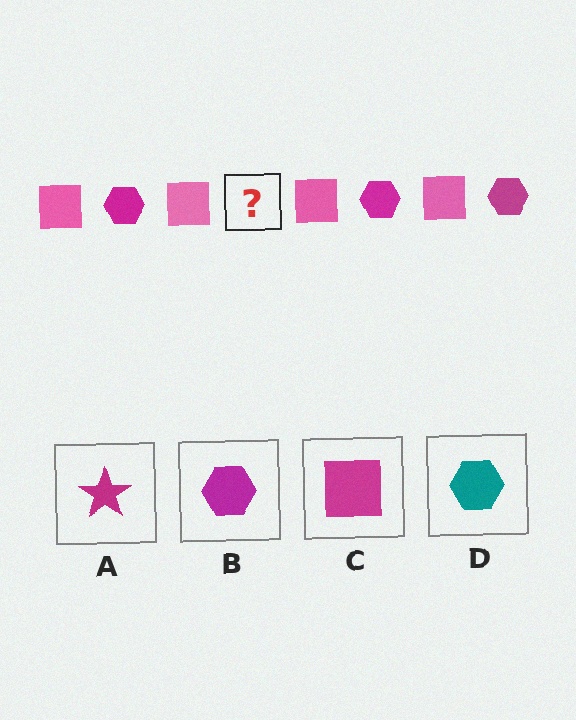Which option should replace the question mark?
Option B.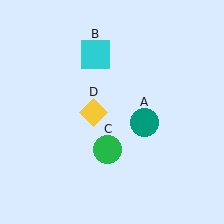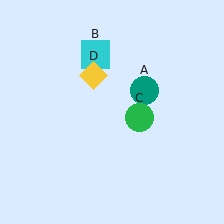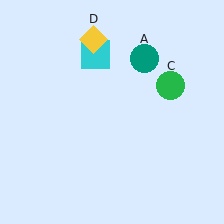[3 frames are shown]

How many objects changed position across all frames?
3 objects changed position: teal circle (object A), green circle (object C), yellow diamond (object D).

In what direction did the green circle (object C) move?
The green circle (object C) moved up and to the right.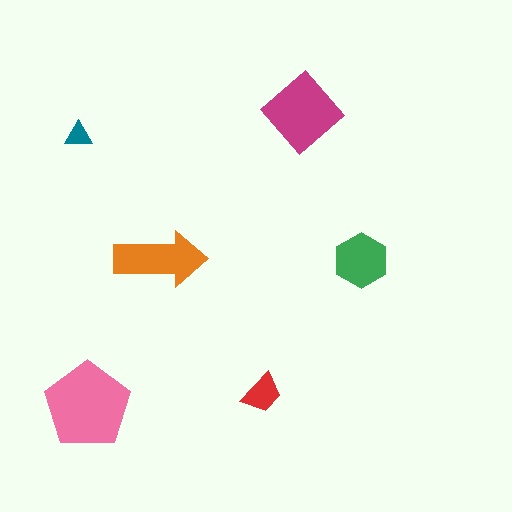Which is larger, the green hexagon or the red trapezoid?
The green hexagon.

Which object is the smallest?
The teal triangle.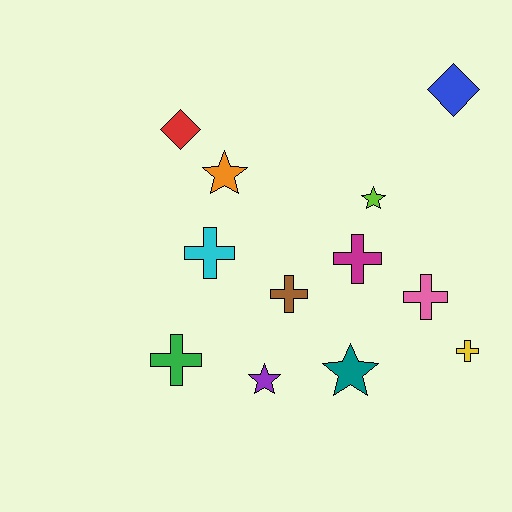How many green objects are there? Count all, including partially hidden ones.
There is 1 green object.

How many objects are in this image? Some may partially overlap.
There are 12 objects.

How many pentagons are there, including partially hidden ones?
There are no pentagons.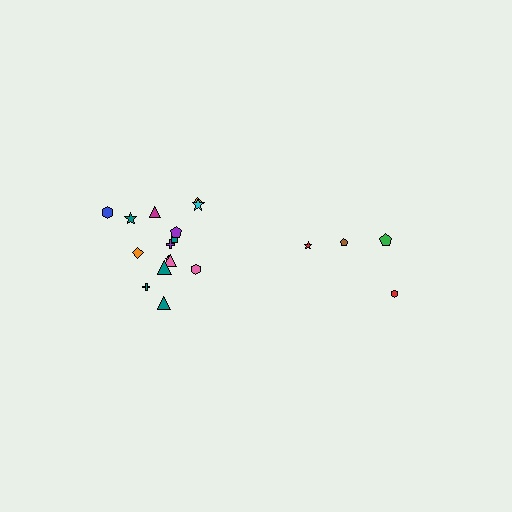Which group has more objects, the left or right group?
The left group.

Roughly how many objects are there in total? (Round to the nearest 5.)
Roughly 20 objects in total.